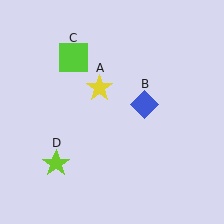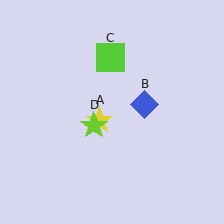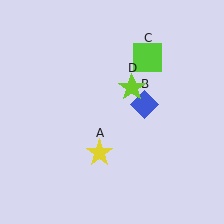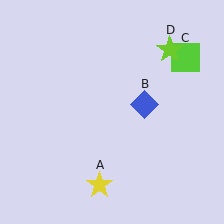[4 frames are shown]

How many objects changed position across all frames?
3 objects changed position: yellow star (object A), lime square (object C), lime star (object D).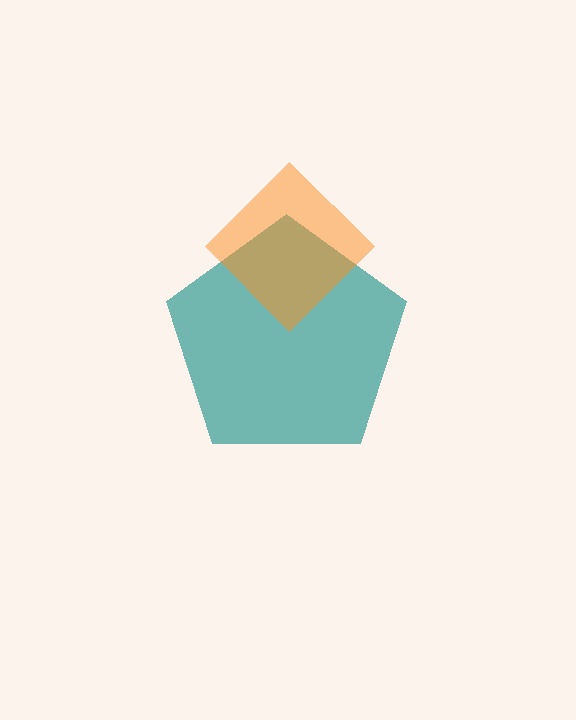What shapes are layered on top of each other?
The layered shapes are: a teal pentagon, an orange diamond.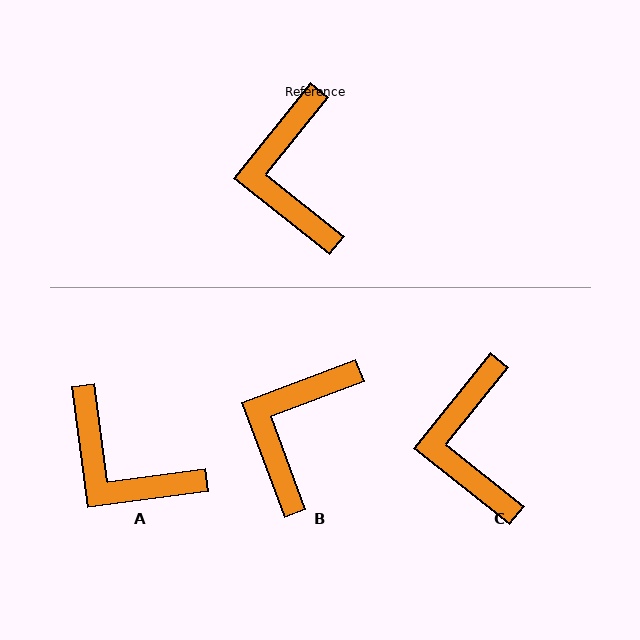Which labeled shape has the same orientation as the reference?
C.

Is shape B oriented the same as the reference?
No, it is off by about 31 degrees.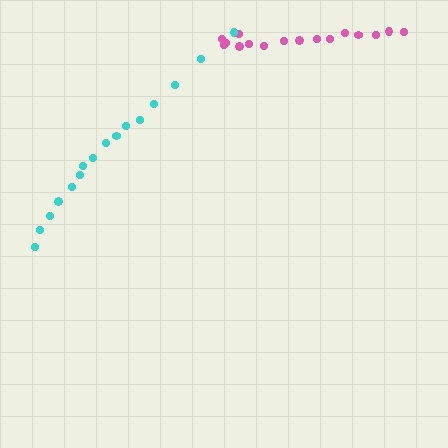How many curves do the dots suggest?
There are 2 distinct paths.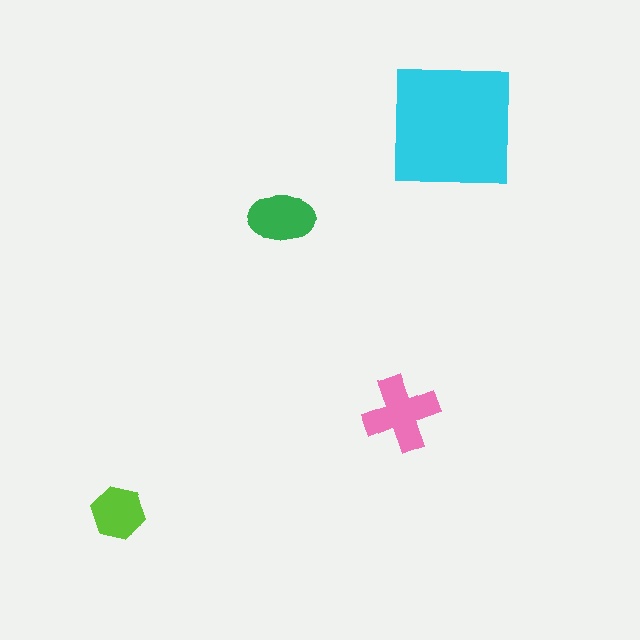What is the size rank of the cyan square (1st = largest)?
1st.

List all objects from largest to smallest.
The cyan square, the pink cross, the green ellipse, the lime hexagon.